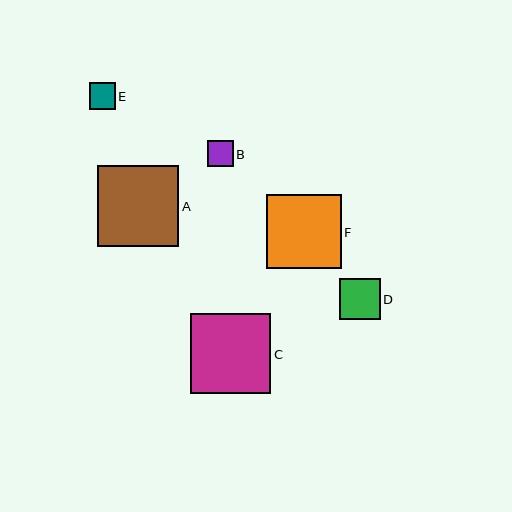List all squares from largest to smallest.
From largest to smallest: A, C, F, D, E, B.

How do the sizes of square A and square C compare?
Square A and square C are approximately the same size.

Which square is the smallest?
Square B is the smallest with a size of approximately 26 pixels.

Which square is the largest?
Square A is the largest with a size of approximately 81 pixels.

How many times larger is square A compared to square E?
Square A is approximately 3.1 times the size of square E.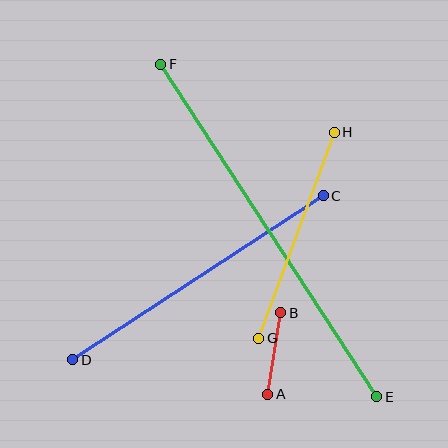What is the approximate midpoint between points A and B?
The midpoint is at approximately (274, 353) pixels.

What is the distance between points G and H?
The distance is approximately 220 pixels.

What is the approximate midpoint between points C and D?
The midpoint is at approximately (198, 278) pixels.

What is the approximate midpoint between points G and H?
The midpoint is at approximately (297, 235) pixels.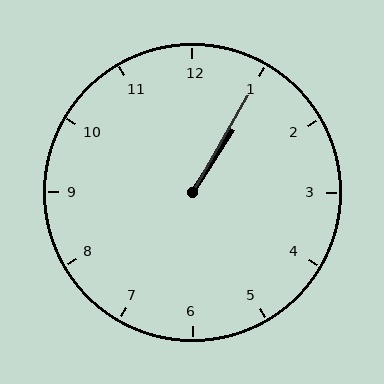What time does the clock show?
1:05.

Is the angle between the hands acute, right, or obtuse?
It is acute.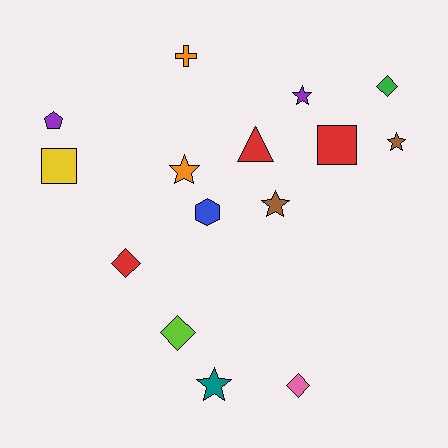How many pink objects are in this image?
There is 1 pink object.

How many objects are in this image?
There are 15 objects.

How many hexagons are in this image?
There is 1 hexagon.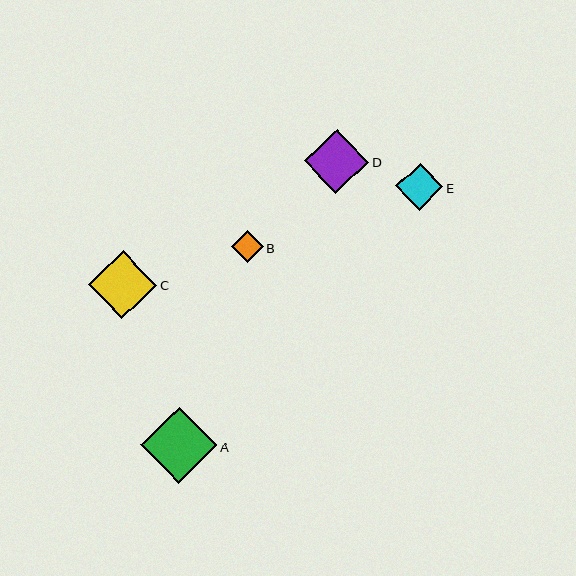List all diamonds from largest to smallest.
From largest to smallest: A, C, D, E, B.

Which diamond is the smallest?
Diamond B is the smallest with a size of approximately 32 pixels.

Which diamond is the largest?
Diamond A is the largest with a size of approximately 76 pixels.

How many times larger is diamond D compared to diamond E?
Diamond D is approximately 1.4 times the size of diamond E.